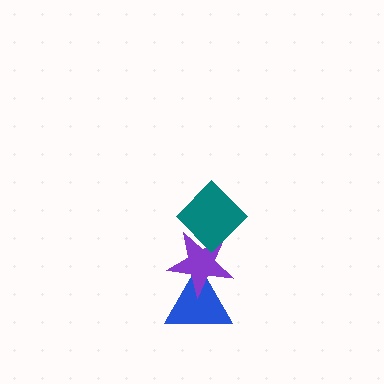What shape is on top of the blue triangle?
The purple star is on top of the blue triangle.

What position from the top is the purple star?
The purple star is 2nd from the top.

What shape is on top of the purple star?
The teal diamond is on top of the purple star.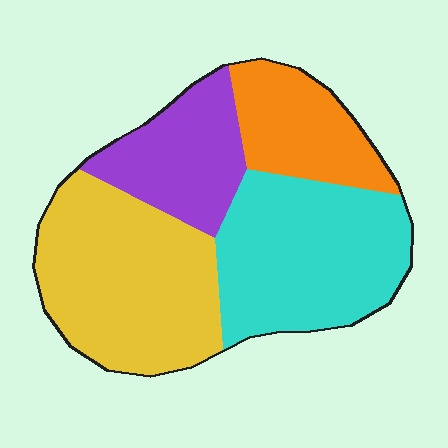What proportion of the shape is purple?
Purple takes up about one sixth (1/6) of the shape.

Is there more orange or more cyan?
Cyan.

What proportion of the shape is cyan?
Cyan covers 32% of the shape.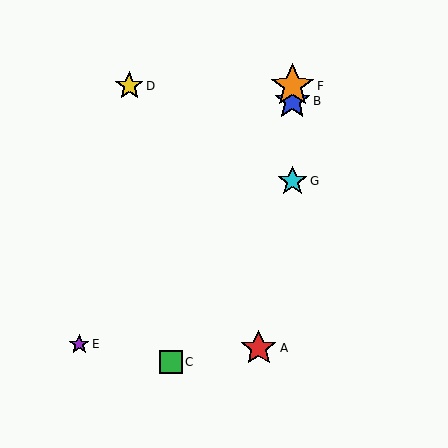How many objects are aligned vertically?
3 objects (B, F, G) are aligned vertically.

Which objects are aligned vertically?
Objects B, F, G are aligned vertically.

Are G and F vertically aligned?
Yes, both are at x≈292.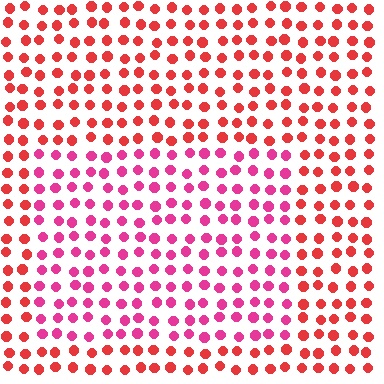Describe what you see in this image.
The image is filled with small red elements in a uniform arrangement. A rectangle-shaped region is visible where the elements are tinted to a slightly different hue, forming a subtle color boundary.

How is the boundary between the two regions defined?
The boundary is defined purely by a slight shift in hue (about 33 degrees). Spacing, size, and orientation are identical on both sides.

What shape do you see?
I see a rectangle.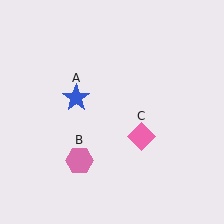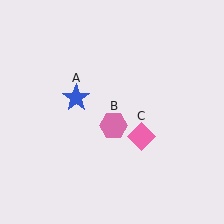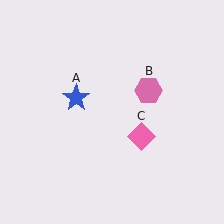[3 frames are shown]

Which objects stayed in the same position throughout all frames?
Blue star (object A) and pink diamond (object C) remained stationary.